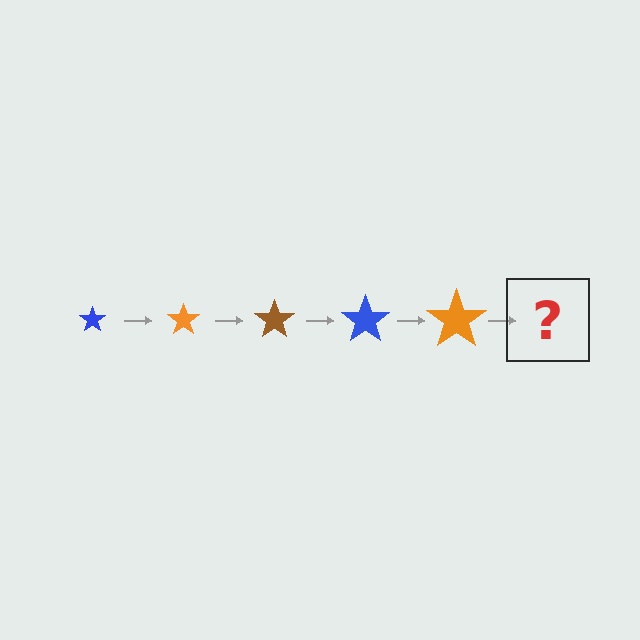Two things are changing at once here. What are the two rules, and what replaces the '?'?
The two rules are that the star grows larger each step and the color cycles through blue, orange, and brown. The '?' should be a brown star, larger than the previous one.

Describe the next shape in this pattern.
It should be a brown star, larger than the previous one.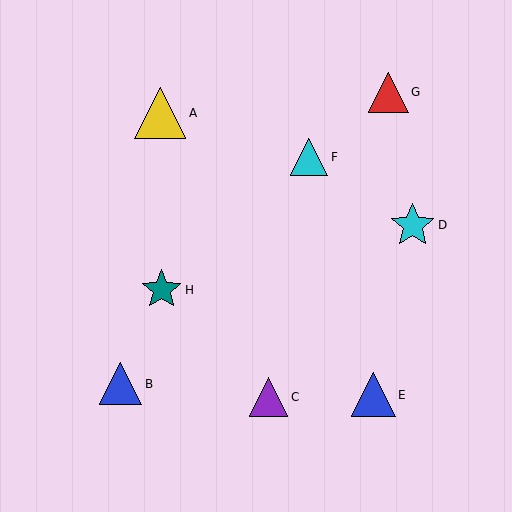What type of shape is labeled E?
Shape E is a blue triangle.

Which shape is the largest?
The yellow triangle (labeled A) is the largest.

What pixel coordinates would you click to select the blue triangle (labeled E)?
Click at (374, 395) to select the blue triangle E.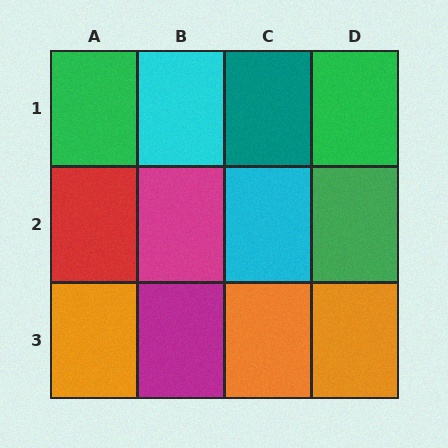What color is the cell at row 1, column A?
Green.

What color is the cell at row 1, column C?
Teal.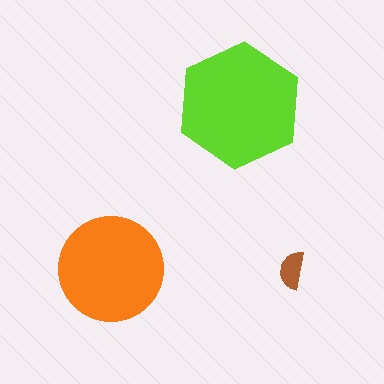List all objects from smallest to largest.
The brown semicircle, the orange circle, the lime hexagon.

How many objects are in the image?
There are 3 objects in the image.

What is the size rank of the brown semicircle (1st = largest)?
3rd.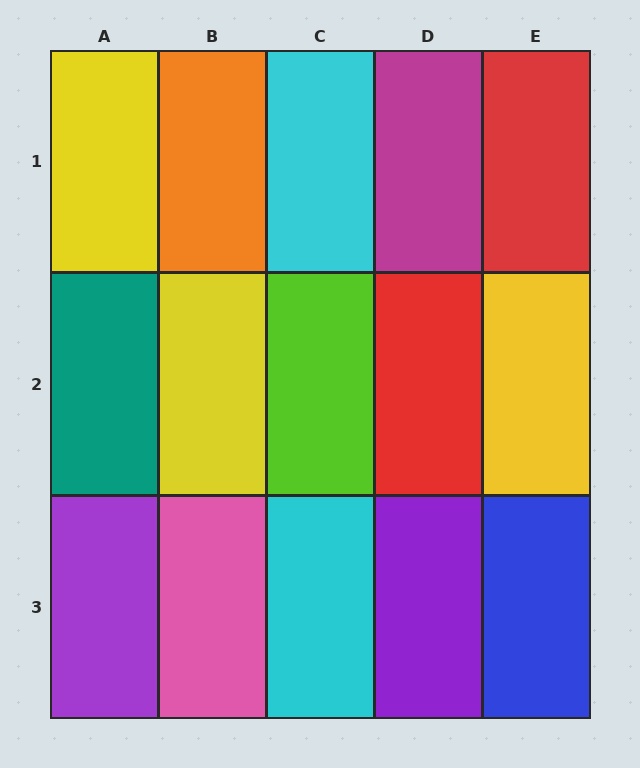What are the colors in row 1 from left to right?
Yellow, orange, cyan, magenta, red.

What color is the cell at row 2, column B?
Yellow.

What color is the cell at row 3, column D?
Purple.